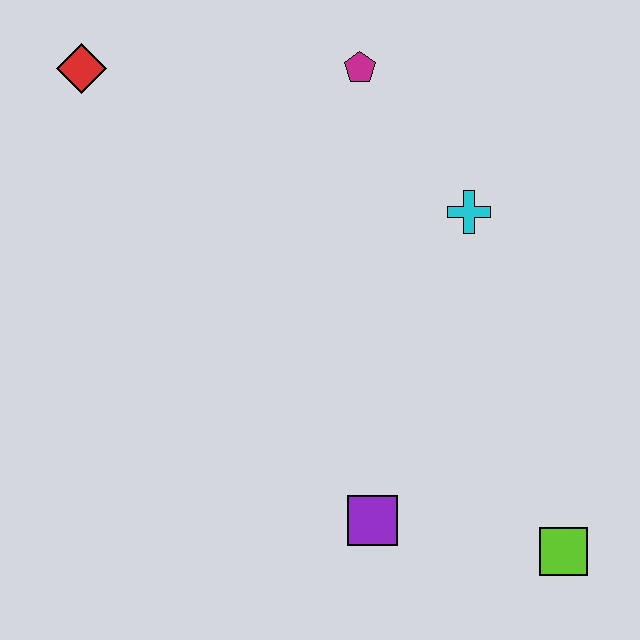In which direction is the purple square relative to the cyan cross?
The purple square is below the cyan cross.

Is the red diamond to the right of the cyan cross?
No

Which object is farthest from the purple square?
The red diamond is farthest from the purple square.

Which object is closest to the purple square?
The lime square is closest to the purple square.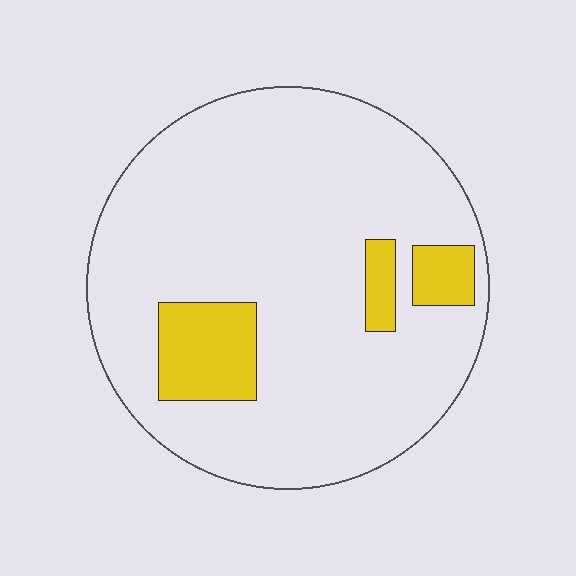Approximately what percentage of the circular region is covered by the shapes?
Approximately 15%.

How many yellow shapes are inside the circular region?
3.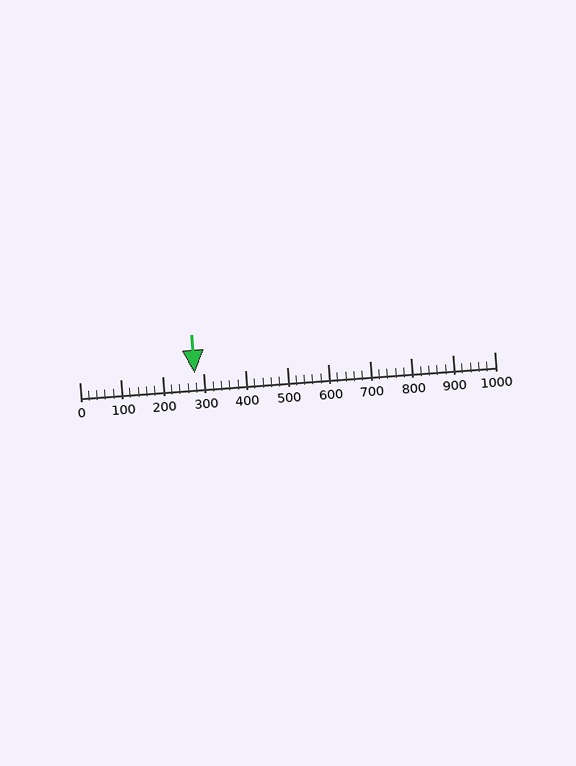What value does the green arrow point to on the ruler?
The green arrow points to approximately 278.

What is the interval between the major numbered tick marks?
The major tick marks are spaced 100 units apart.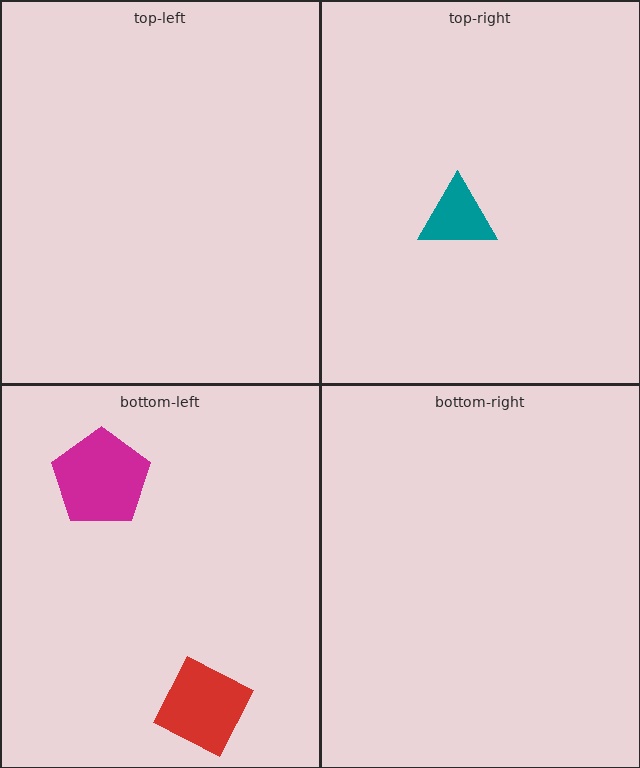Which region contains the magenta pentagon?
The bottom-left region.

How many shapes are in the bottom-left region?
2.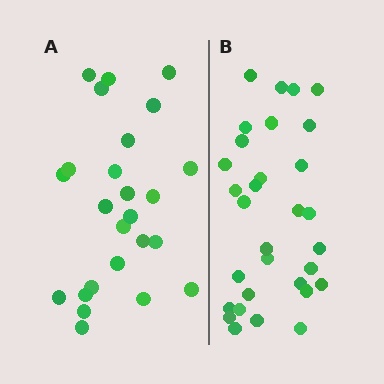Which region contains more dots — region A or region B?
Region B (the right region) has more dots.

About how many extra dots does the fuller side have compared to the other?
Region B has about 6 more dots than region A.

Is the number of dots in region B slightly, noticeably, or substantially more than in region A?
Region B has only slightly more — the two regions are fairly close. The ratio is roughly 1.2 to 1.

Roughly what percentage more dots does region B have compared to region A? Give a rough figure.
About 25% more.